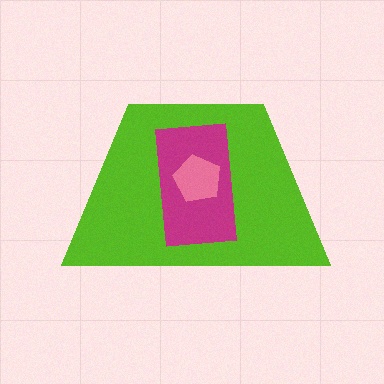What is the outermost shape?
The lime trapezoid.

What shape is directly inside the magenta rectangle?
The pink pentagon.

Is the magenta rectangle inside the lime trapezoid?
Yes.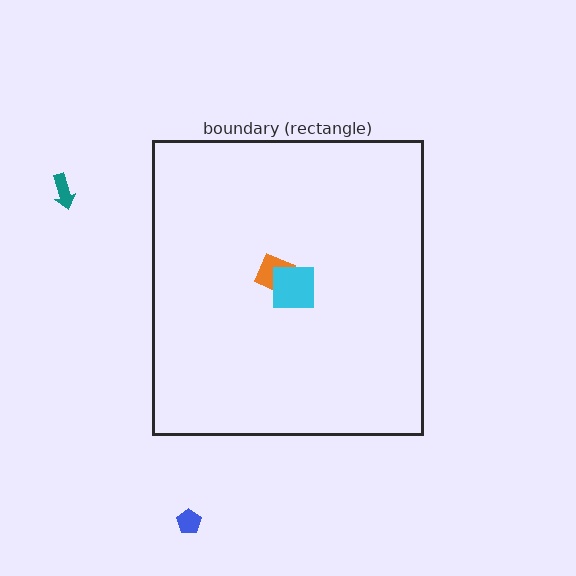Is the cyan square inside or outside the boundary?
Inside.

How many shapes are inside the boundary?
2 inside, 2 outside.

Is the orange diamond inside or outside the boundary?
Inside.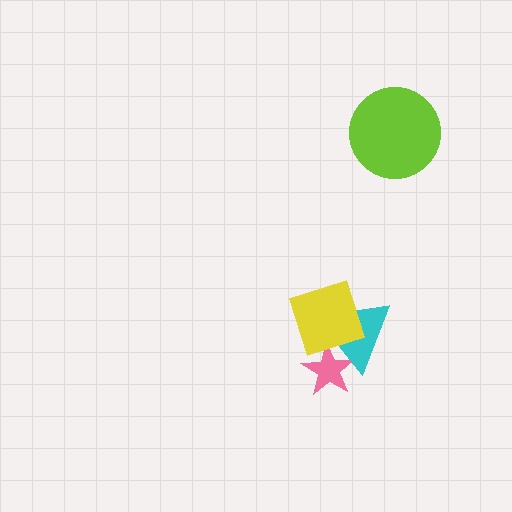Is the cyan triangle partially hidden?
Yes, it is partially covered by another shape.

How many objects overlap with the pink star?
1 object overlaps with the pink star.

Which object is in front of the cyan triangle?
The yellow square is in front of the cyan triangle.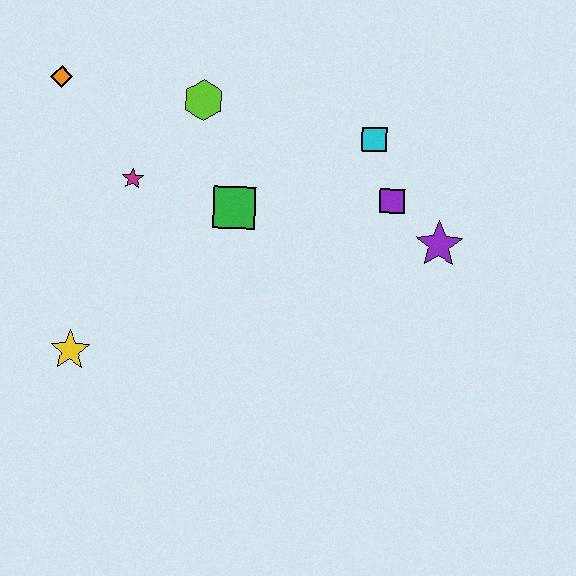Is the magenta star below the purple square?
No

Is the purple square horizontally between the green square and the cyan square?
No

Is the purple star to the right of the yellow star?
Yes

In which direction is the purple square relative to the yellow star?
The purple square is to the right of the yellow star.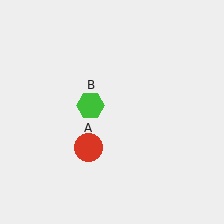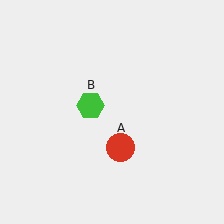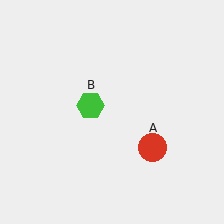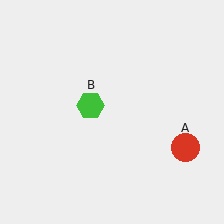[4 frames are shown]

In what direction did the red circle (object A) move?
The red circle (object A) moved right.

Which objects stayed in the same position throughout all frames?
Green hexagon (object B) remained stationary.